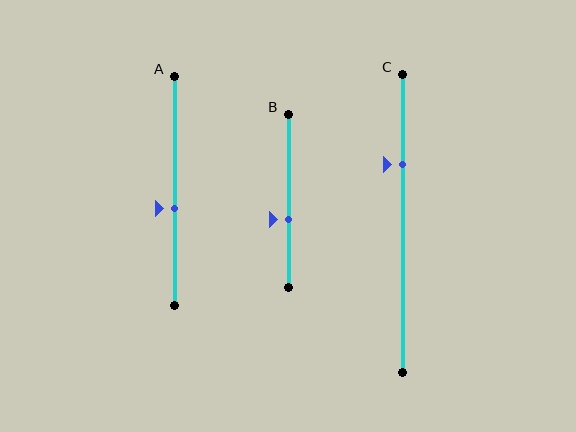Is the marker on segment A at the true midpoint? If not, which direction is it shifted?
No, the marker on segment A is shifted downward by about 8% of the segment length.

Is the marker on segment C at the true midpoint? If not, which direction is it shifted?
No, the marker on segment C is shifted upward by about 20% of the segment length.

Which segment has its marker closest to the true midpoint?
Segment A has its marker closest to the true midpoint.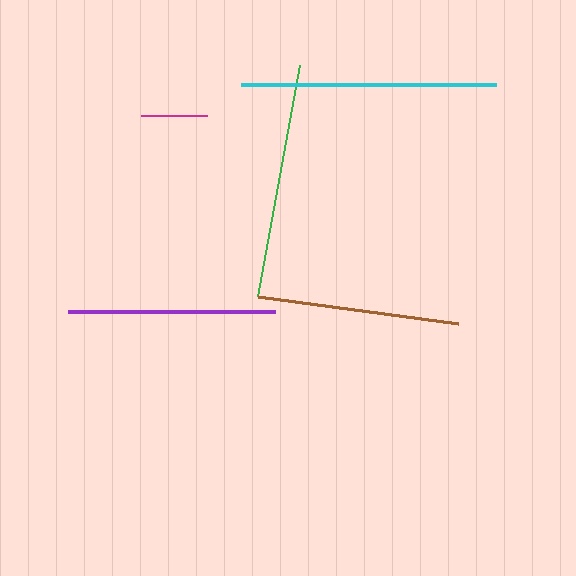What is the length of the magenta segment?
The magenta segment is approximately 65 pixels long.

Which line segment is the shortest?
The magenta line is the shortest at approximately 65 pixels.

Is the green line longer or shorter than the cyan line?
The cyan line is longer than the green line.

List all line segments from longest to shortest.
From longest to shortest: cyan, green, purple, brown, magenta.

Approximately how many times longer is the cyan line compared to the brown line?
The cyan line is approximately 1.3 times the length of the brown line.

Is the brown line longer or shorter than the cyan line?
The cyan line is longer than the brown line.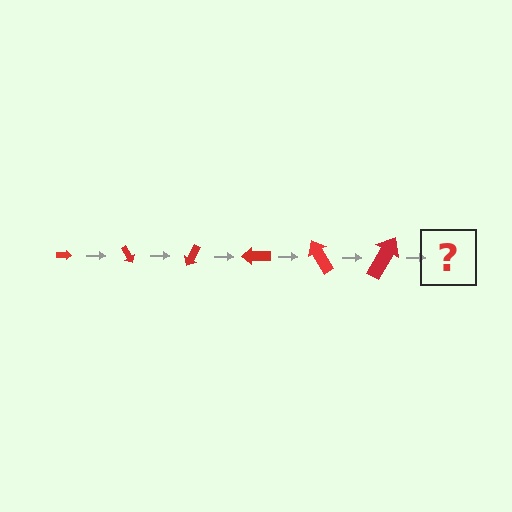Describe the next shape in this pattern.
It should be an arrow, larger than the previous one and rotated 360 degrees from the start.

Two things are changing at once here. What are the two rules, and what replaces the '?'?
The two rules are that the arrow grows larger each step and it rotates 60 degrees each step. The '?' should be an arrow, larger than the previous one and rotated 360 degrees from the start.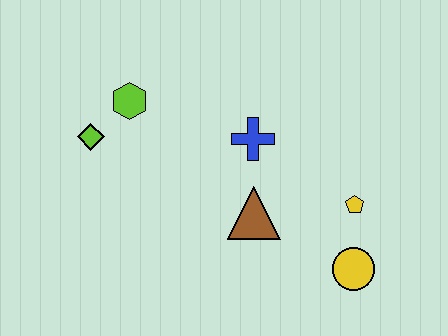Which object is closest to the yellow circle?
The yellow pentagon is closest to the yellow circle.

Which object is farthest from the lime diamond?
The yellow circle is farthest from the lime diamond.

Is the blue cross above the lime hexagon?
No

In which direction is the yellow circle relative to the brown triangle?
The yellow circle is to the right of the brown triangle.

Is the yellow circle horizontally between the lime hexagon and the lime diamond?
No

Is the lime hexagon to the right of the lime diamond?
Yes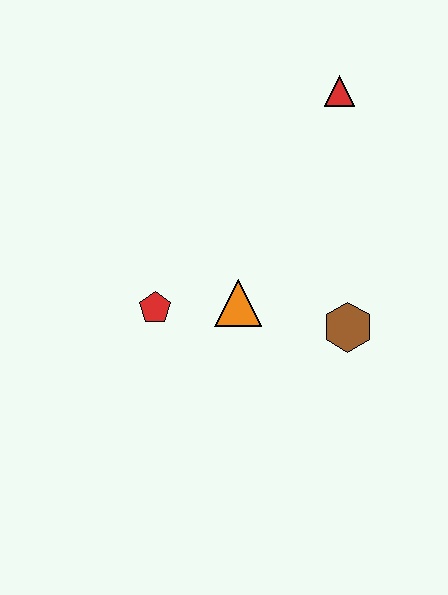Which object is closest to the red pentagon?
The orange triangle is closest to the red pentagon.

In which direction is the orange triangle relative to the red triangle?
The orange triangle is below the red triangle.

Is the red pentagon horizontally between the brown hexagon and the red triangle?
No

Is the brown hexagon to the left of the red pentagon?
No